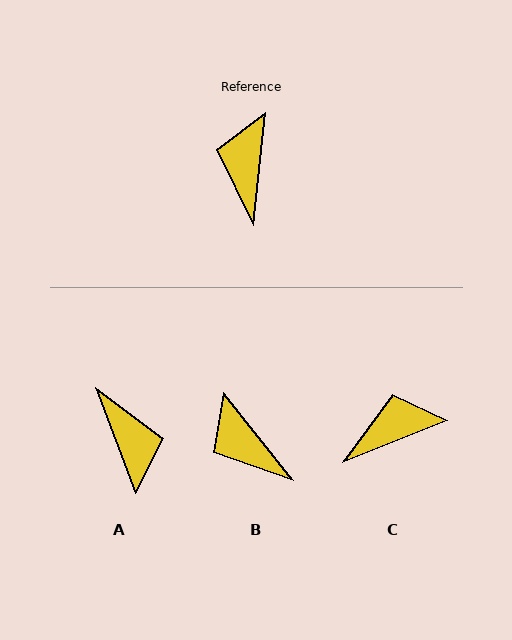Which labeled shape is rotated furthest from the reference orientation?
A, about 153 degrees away.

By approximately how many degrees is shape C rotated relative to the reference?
Approximately 62 degrees clockwise.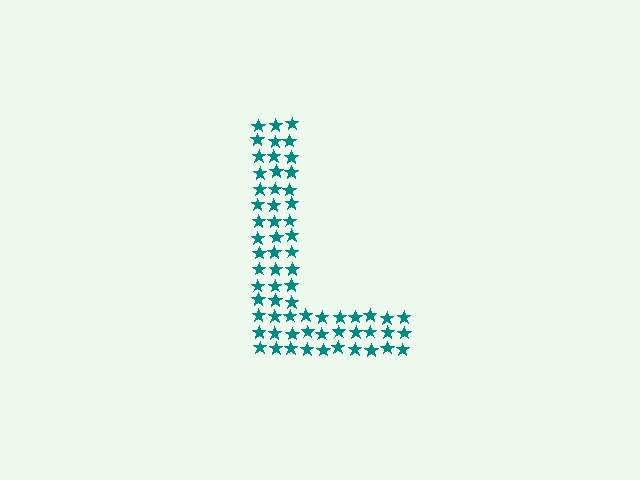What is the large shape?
The large shape is the letter L.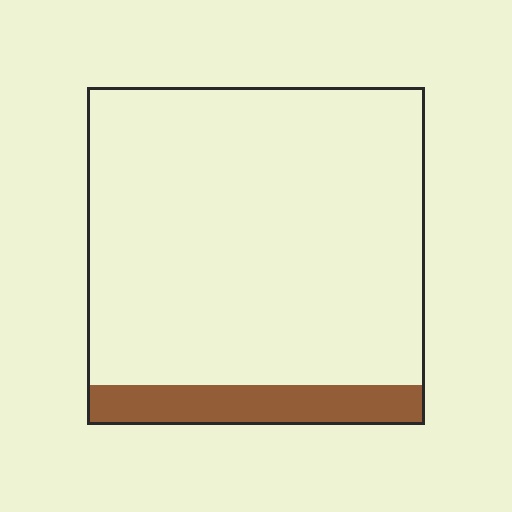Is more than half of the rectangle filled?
No.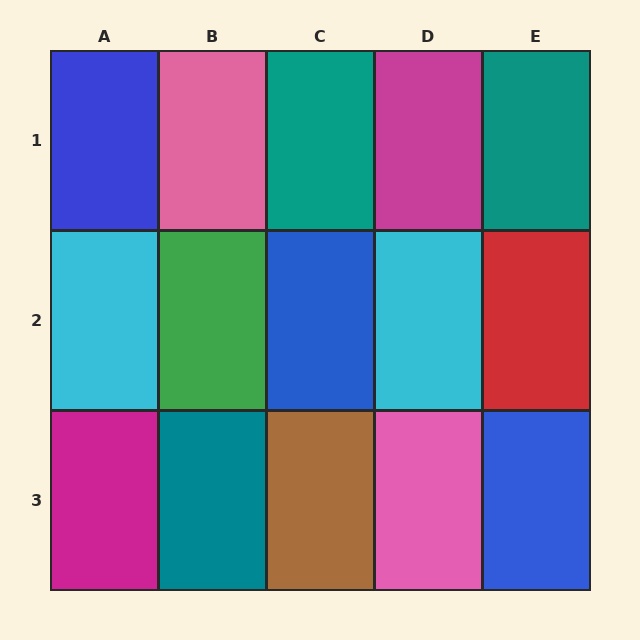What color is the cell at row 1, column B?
Pink.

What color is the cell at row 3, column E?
Blue.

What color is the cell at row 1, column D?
Magenta.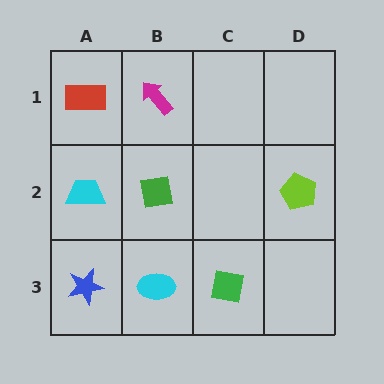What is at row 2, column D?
A lime pentagon.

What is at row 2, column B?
A green square.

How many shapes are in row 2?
3 shapes.